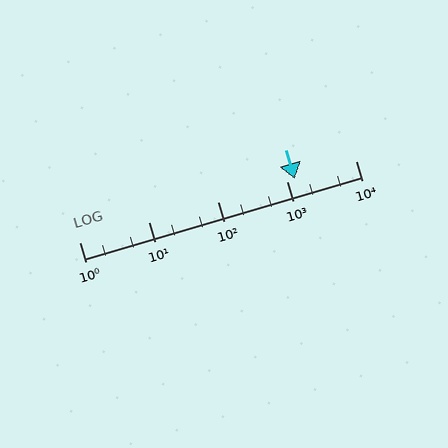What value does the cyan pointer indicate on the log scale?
The pointer indicates approximately 1300.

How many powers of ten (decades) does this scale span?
The scale spans 4 decades, from 1 to 10000.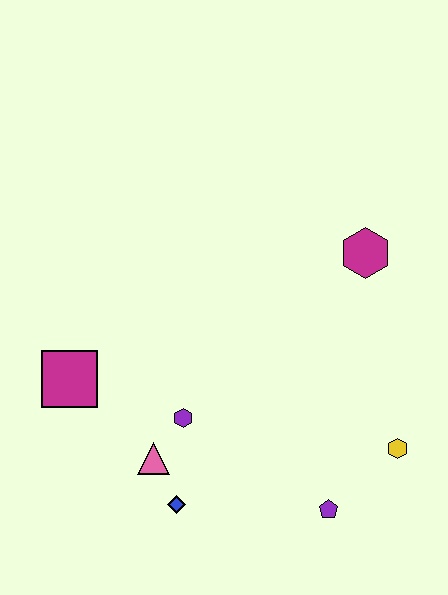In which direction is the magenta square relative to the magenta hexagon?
The magenta square is to the left of the magenta hexagon.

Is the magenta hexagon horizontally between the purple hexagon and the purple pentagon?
No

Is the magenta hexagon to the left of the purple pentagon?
No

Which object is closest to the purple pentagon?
The yellow hexagon is closest to the purple pentagon.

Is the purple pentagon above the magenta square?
No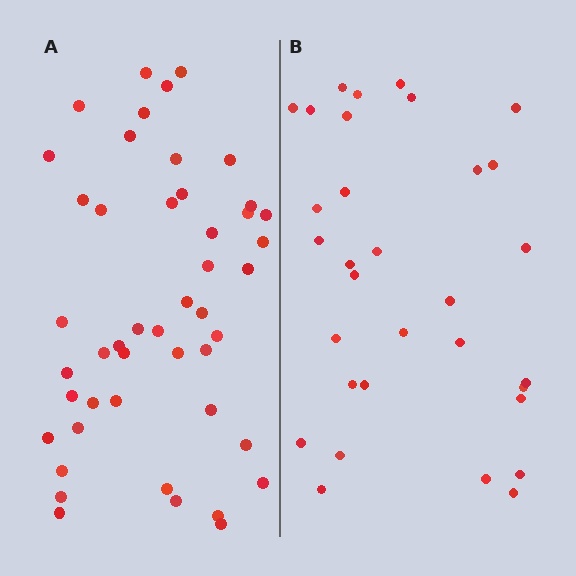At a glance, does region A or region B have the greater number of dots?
Region A (the left region) has more dots.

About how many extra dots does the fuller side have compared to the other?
Region A has approximately 15 more dots than region B.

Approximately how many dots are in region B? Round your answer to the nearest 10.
About 30 dots. (The exact count is 32, which rounds to 30.)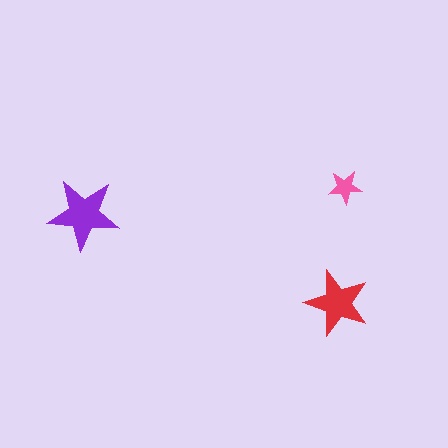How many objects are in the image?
There are 3 objects in the image.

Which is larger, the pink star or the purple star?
The purple one.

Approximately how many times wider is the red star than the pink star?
About 2 times wider.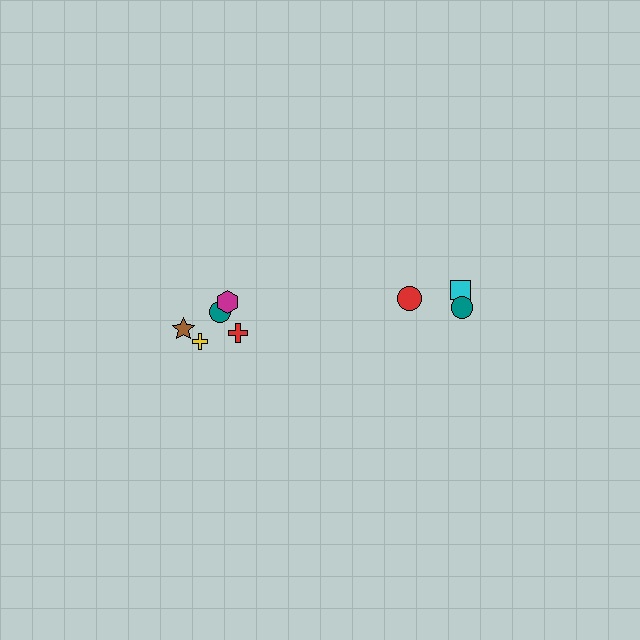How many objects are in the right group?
There are 3 objects.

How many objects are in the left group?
There are 5 objects.